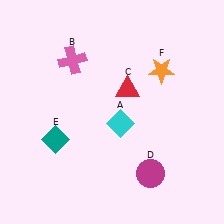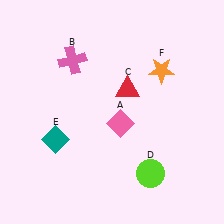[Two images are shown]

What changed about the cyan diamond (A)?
In Image 1, A is cyan. In Image 2, it changed to pink.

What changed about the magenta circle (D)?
In Image 1, D is magenta. In Image 2, it changed to lime.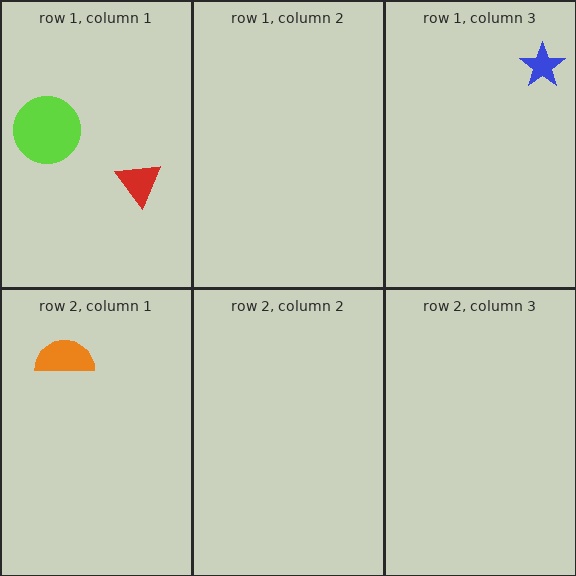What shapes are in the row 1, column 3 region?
The blue star.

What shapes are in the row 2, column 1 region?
The orange semicircle.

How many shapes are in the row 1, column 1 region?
2.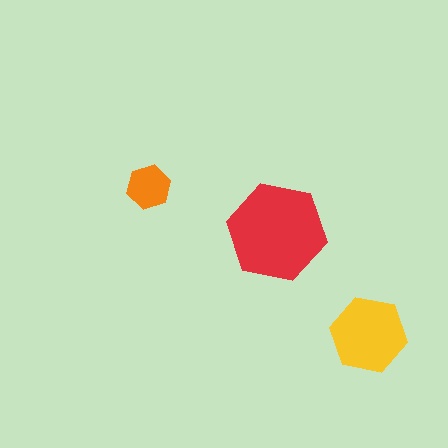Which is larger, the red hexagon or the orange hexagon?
The red one.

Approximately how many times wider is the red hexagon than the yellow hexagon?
About 1.5 times wider.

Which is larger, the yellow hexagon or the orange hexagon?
The yellow one.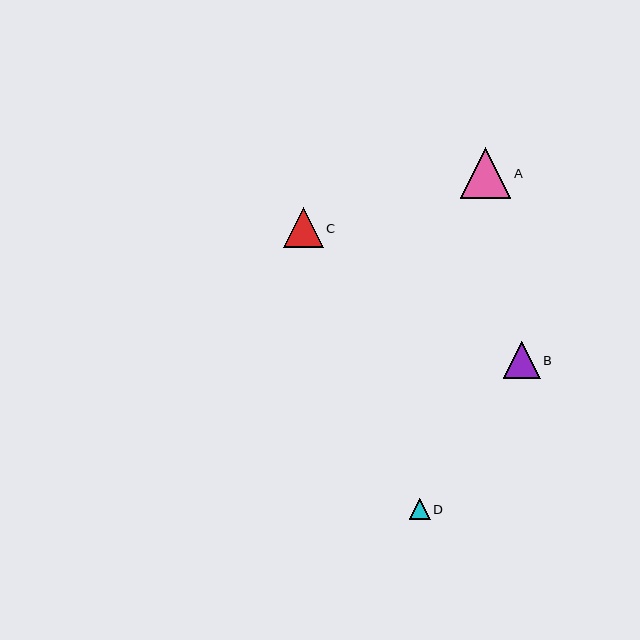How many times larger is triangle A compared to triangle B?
Triangle A is approximately 1.4 times the size of triangle B.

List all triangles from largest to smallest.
From largest to smallest: A, C, B, D.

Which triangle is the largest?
Triangle A is the largest with a size of approximately 51 pixels.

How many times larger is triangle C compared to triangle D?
Triangle C is approximately 1.9 times the size of triangle D.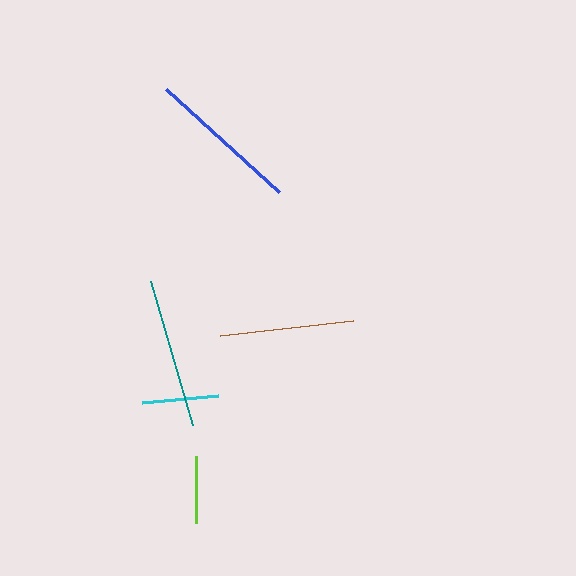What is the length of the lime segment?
The lime segment is approximately 67 pixels long.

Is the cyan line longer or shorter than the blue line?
The blue line is longer than the cyan line.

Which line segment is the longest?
The blue line is the longest at approximately 152 pixels.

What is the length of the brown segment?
The brown segment is approximately 134 pixels long.